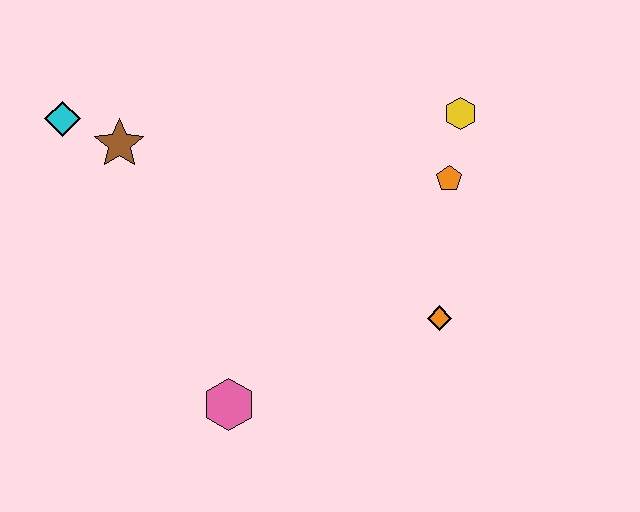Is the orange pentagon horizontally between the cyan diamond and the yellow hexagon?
Yes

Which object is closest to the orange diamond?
The orange pentagon is closest to the orange diamond.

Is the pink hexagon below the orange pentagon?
Yes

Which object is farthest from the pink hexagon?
The yellow hexagon is farthest from the pink hexagon.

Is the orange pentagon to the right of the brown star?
Yes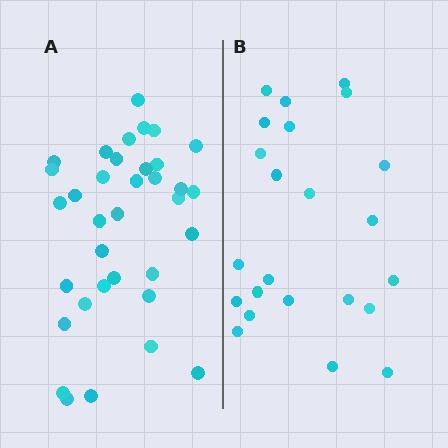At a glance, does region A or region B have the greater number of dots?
Region A (the left region) has more dots.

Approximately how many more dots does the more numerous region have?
Region A has roughly 12 or so more dots than region B.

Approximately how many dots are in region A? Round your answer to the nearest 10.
About 40 dots. (The exact count is 35, which rounds to 40.)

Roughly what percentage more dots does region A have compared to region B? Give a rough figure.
About 50% more.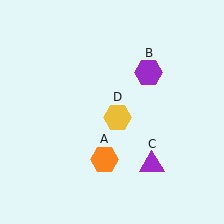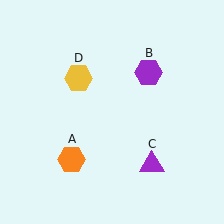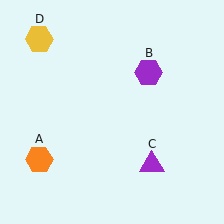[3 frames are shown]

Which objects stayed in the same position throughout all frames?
Purple hexagon (object B) and purple triangle (object C) remained stationary.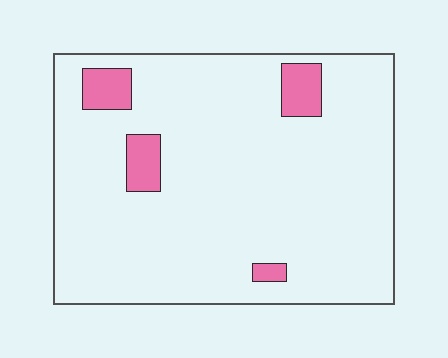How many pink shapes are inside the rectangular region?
4.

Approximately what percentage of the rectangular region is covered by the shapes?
Approximately 10%.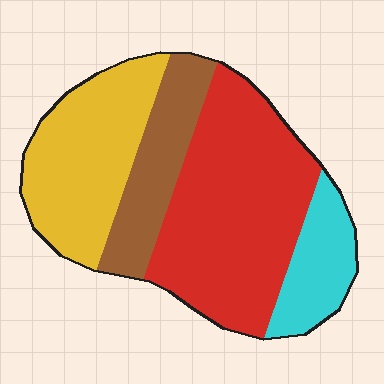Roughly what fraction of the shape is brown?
Brown covers about 15% of the shape.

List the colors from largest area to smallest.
From largest to smallest: red, yellow, brown, cyan.